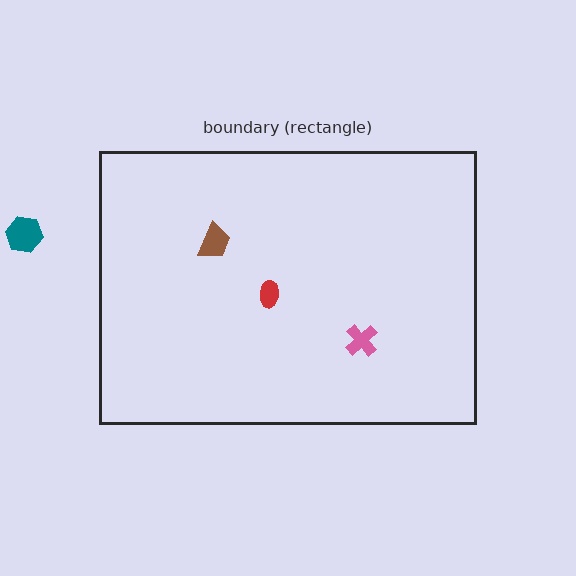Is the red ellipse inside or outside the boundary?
Inside.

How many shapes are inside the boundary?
3 inside, 1 outside.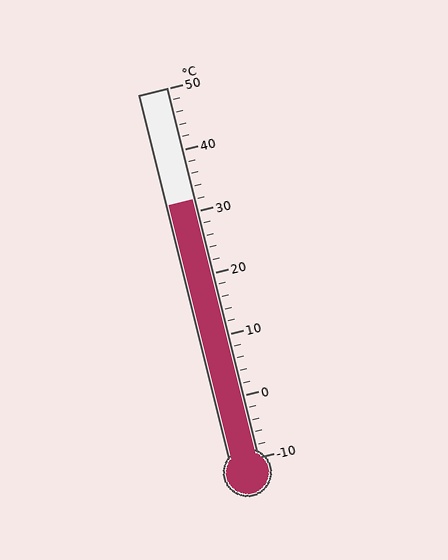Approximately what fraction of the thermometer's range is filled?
The thermometer is filled to approximately 70% of its range.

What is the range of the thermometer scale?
The thermometer scale ranges from -10°C to 50°C.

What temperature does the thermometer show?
The thermometer shows approximately 32°C.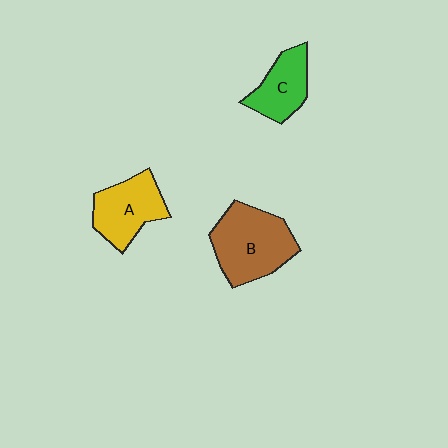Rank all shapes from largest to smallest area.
From largest to smallest: B (brown), A (yellow), C (green).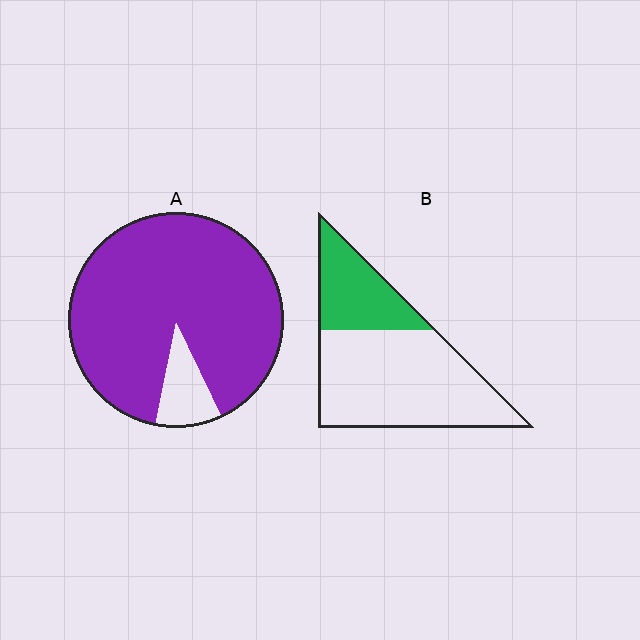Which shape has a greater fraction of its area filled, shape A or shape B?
Shape A.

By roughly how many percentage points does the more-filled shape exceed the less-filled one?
By roughly 60 percentage points (A over B).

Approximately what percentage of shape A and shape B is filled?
A is approximately 90% and B is approximately 30%.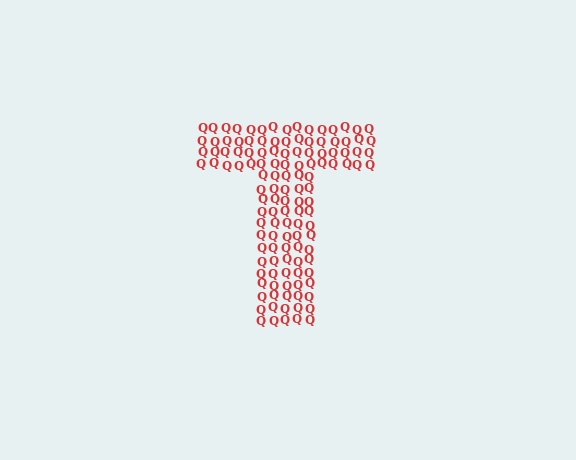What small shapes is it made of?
It is made of small letter Q's.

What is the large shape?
The large shape is the letter T.